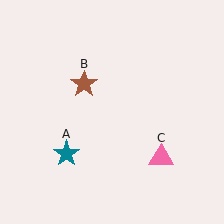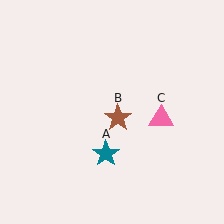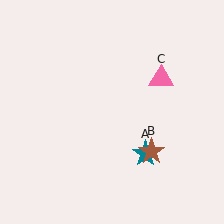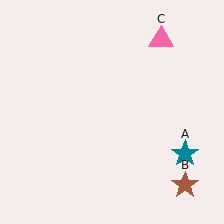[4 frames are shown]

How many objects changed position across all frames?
3 objects changed position: teal star (object A), brown star (object B), pink triangle (object C).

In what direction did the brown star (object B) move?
The brown star (object B) moved down and to the right.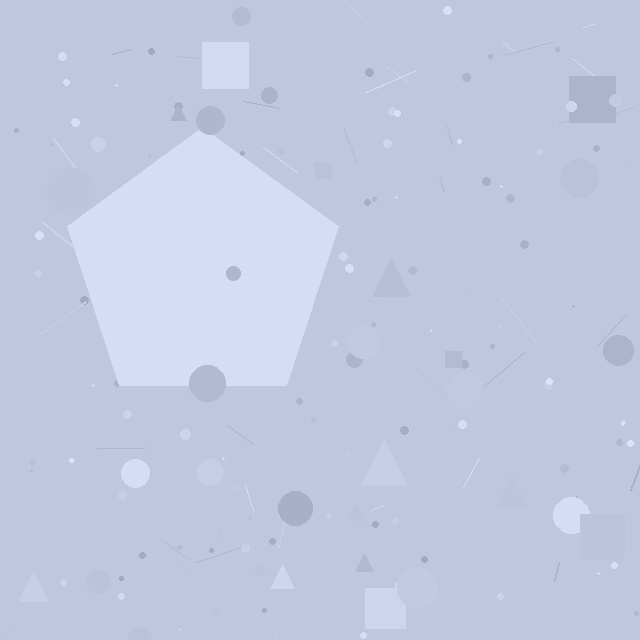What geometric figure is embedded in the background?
A pentagon is embedded in the background.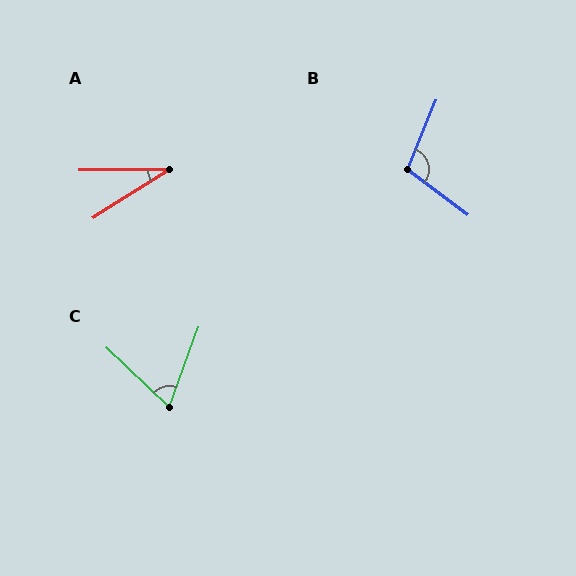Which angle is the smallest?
A, at approximately 32 degrees.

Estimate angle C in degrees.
Approximately 66 degrees.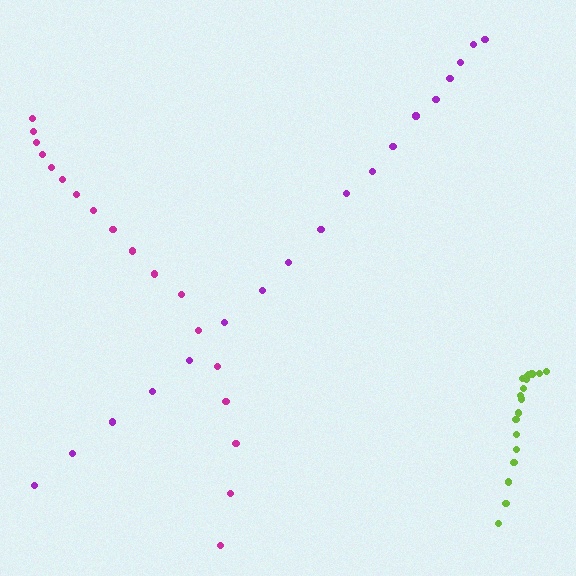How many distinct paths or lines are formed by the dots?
There are 3 distinct paths.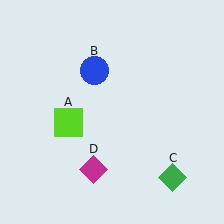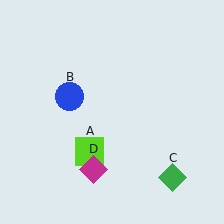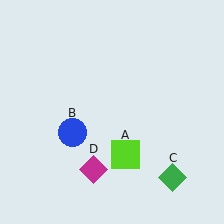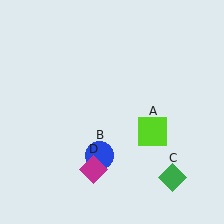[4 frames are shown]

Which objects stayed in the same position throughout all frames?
Green diamond (object C) and magenta diamond (object D) remained stationary.